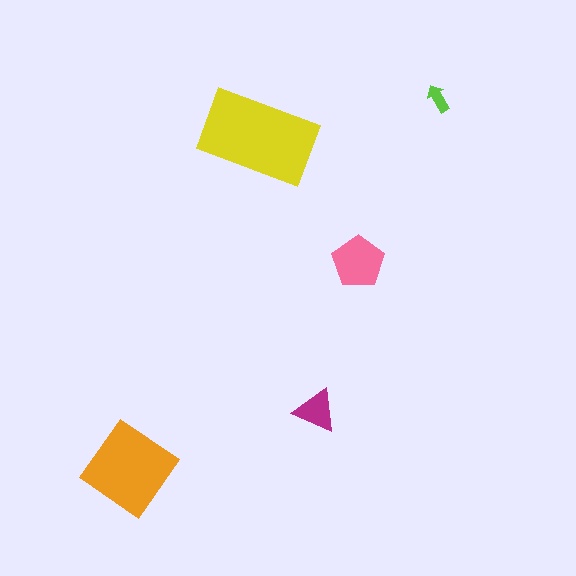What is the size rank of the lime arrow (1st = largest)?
5th.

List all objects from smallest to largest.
The lime arrow, the magenta triangle, the pink pentagon, the orange diamond, the yellow rectangle.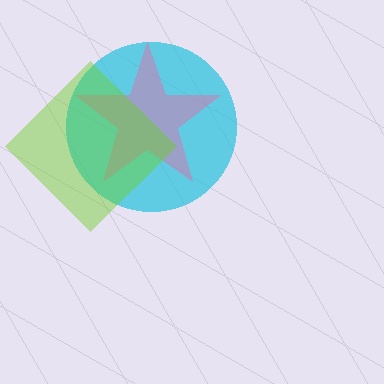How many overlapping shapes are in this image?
There are 3 overlapping shapes in the image.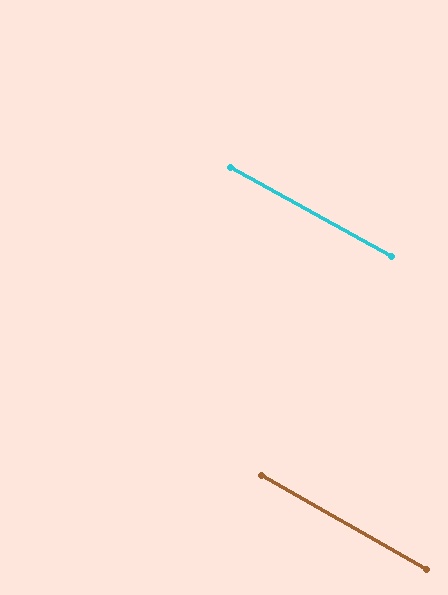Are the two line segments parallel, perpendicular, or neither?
Parallel — their directions differ by only 0.6°.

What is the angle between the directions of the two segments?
Approximately 1 degree.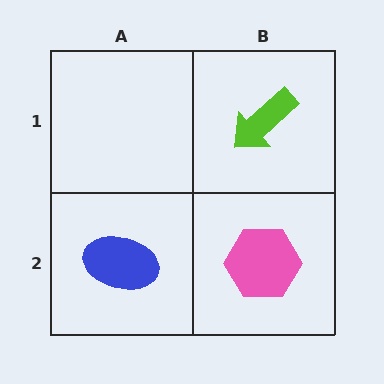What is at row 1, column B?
A lime arrow.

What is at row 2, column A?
A blue ellipse.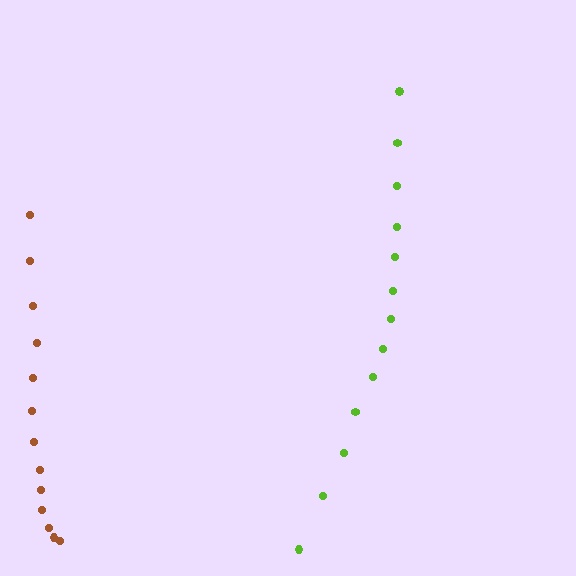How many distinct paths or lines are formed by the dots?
There are 2 distinct paths.